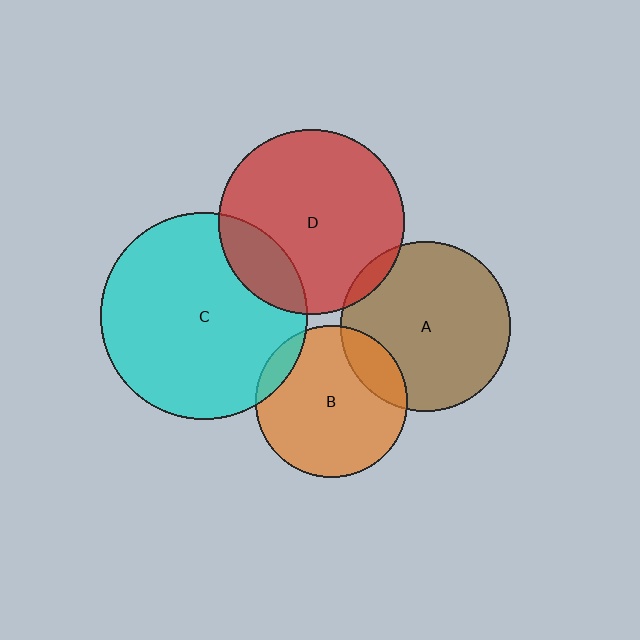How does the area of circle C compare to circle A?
Approximately 1.5 times.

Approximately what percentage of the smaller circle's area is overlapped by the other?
Approximately 20%.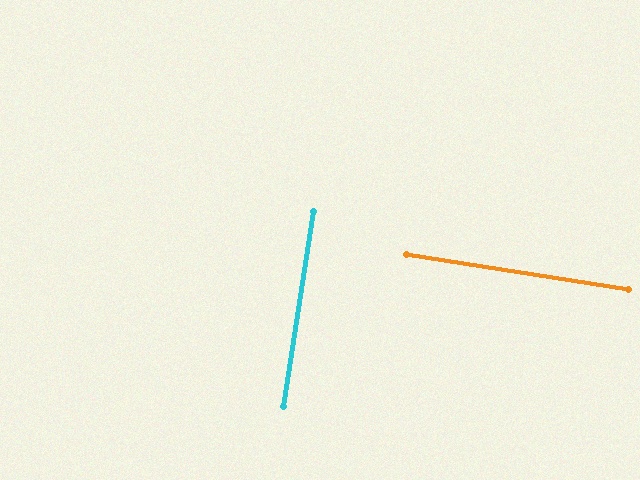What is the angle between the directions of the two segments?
Approximately 90 degrees.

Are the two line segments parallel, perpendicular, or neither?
Perpendicular — they meet at approximately 90°.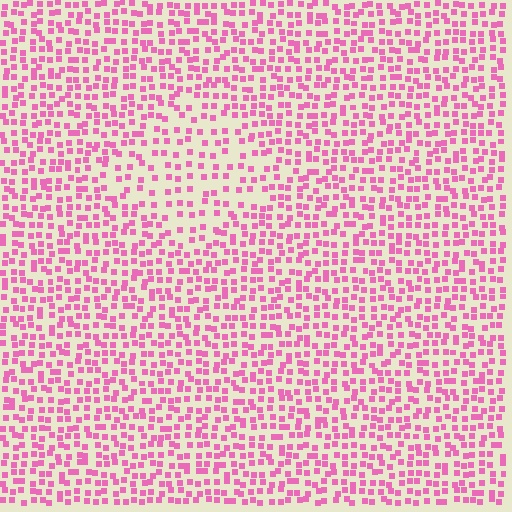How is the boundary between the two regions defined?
The boundary is defined by a change in element density (approximately 1.8x ratio). All elements are the same color, size, and shape.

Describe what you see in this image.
The image contains small pink elements arranged at two different densities. A diamond-shaped region is visible where the elements are less densely packed than the surrounding area.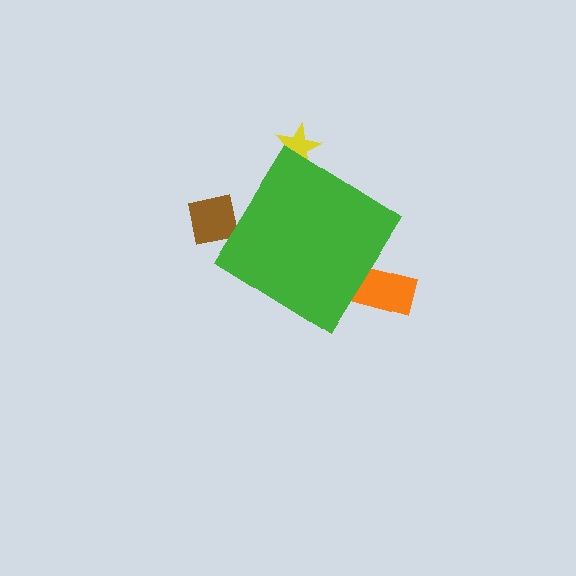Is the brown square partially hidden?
Yes, the brown square is partially hidden behind the green diamond.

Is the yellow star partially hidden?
Yes, the yellow star is partially hidden behind the green diamond.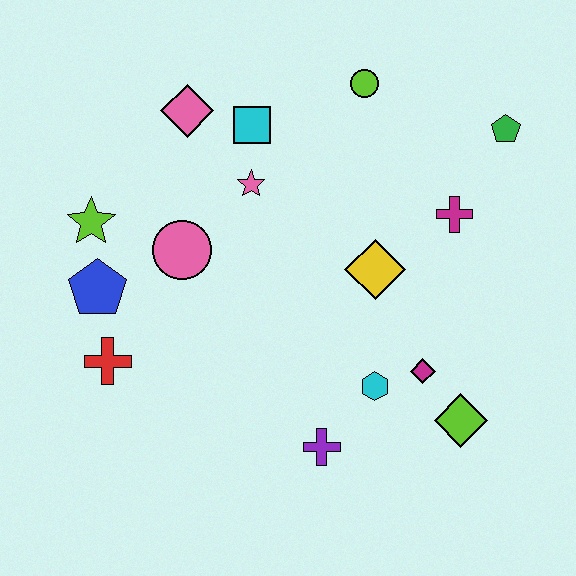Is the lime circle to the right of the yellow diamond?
No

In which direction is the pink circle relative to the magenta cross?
The pink circle is to the left of the magenta cross.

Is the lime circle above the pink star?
Yes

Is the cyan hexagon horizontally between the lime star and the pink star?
No